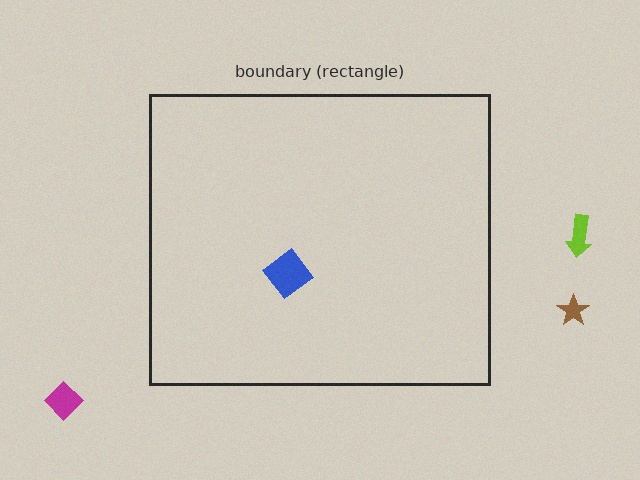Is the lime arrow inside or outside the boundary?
Outside.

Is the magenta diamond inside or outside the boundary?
Outside.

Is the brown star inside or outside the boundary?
Outside.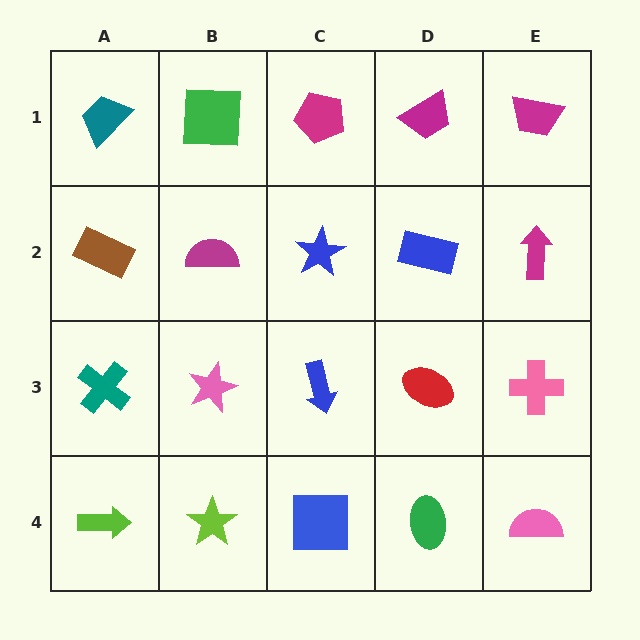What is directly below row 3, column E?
A pink semicircle.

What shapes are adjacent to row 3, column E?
A magenta arrow (row 2, column E), a pink semicircle (row 4, column E), a red ellipse (row 3, column D).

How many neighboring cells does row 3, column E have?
3.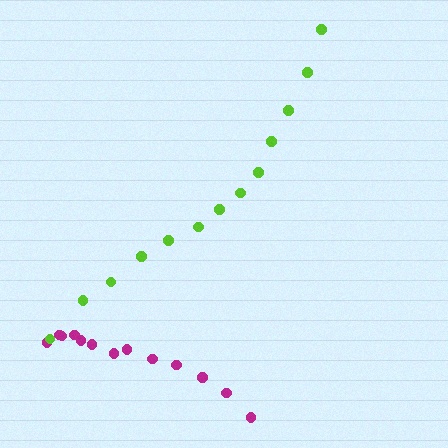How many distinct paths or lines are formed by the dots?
There are 2 distinct paths.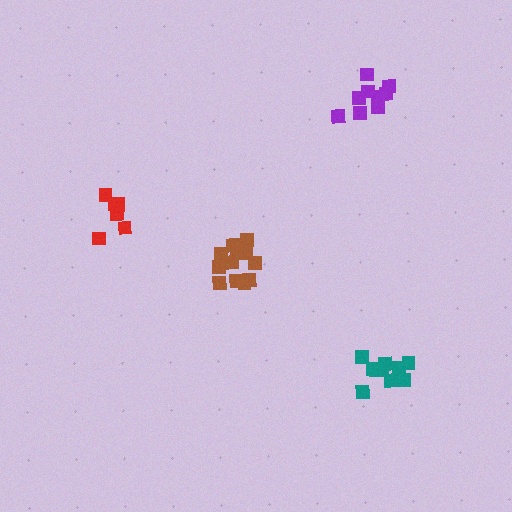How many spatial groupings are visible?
There are 4 spatial groupings.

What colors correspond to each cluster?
The clusters are colored: teal, brown, red, purple.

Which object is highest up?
The purple cluster is topmost.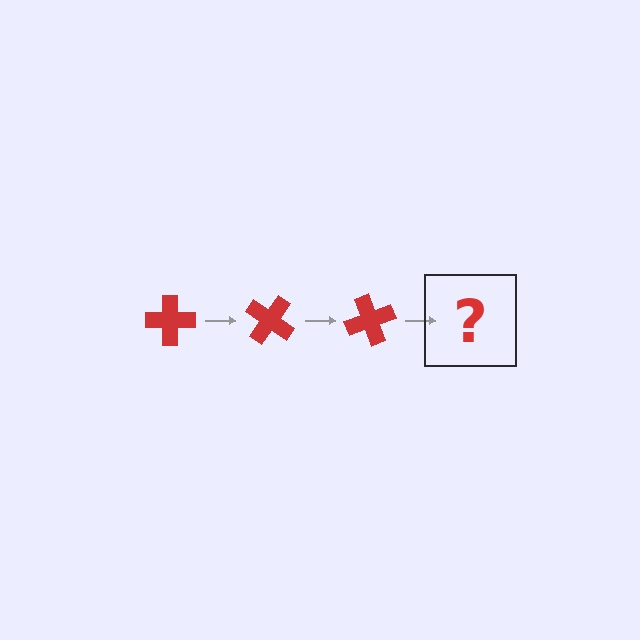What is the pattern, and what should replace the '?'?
The pattern is that the cross rotates 35 degrees each step. The '?' should be a red cross rotated 105 degrees.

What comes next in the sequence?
The next element should be a red cross rotated 105 degrees.